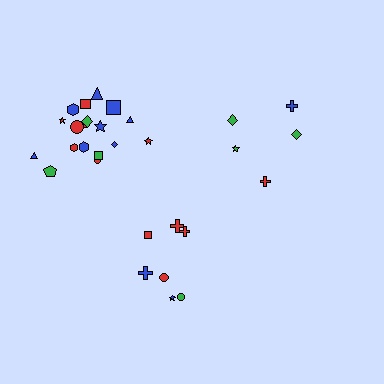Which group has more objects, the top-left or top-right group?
The top-left group.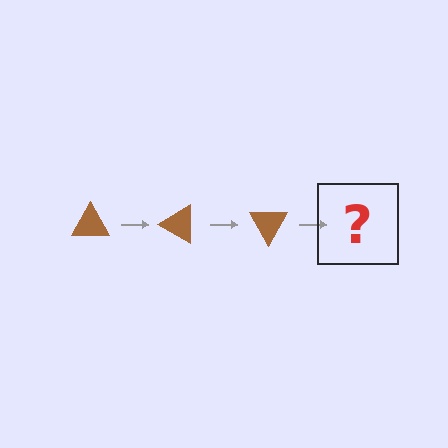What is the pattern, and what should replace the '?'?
The pattern is that the triangle rotates 30 degrees each step. The '?' should be a brown triangle rotated 90 degrees.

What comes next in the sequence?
The next element should be a brown triangle rotated 90 degrees.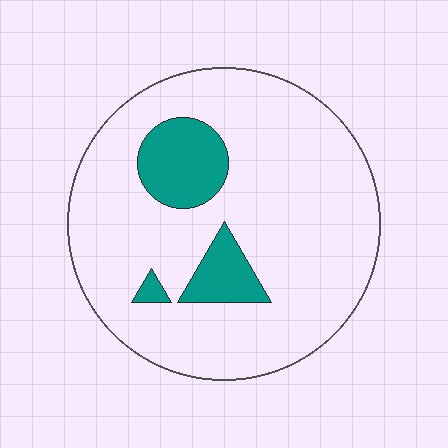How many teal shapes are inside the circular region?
3.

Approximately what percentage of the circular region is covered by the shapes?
Approximately 15%.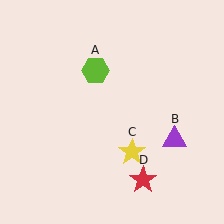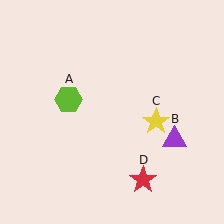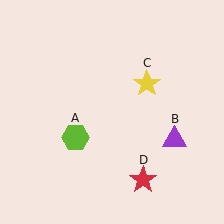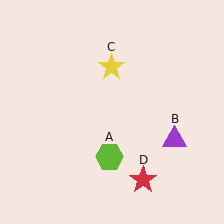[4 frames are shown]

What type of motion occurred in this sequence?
The lime hexagon (object A), yellow star (object C) rotated counterclockwise around the center of the scene.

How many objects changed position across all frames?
2 objects changed position: lime hexagon (object A), yellow star (object C).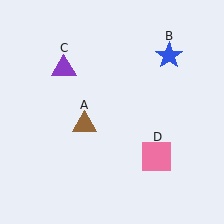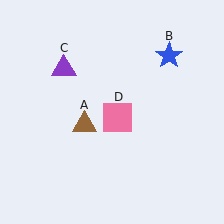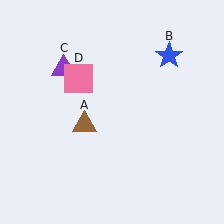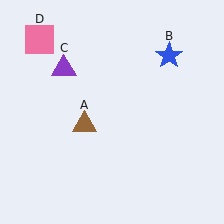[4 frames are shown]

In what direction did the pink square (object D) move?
The pink square (object D) moved up and to the left.